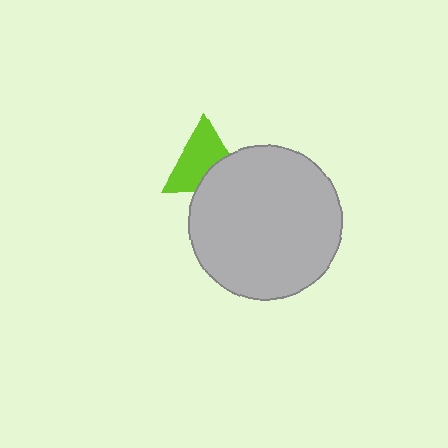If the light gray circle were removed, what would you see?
You would see the complete lime triangle.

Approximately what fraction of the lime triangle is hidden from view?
Roughly 34% of the lime triangle is hidden behind the light gray circle.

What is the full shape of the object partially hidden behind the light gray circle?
The partially hidden object is a lime triangle.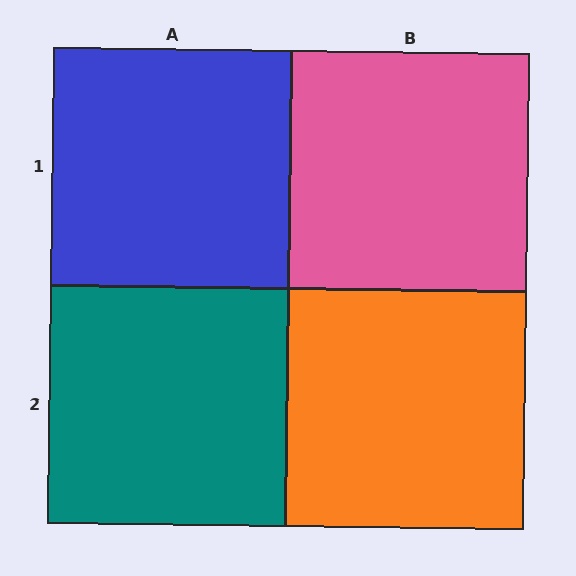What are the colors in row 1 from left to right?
Blue, pink.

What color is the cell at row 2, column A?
Teal.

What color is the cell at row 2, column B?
Orange.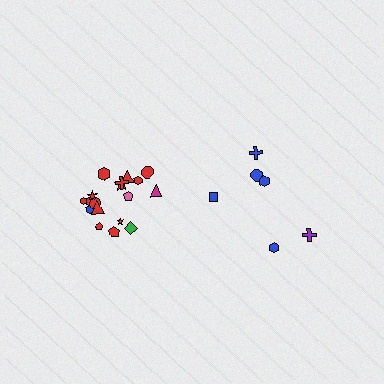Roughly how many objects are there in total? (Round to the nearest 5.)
Roughly 25 objects in total.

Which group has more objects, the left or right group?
The left group.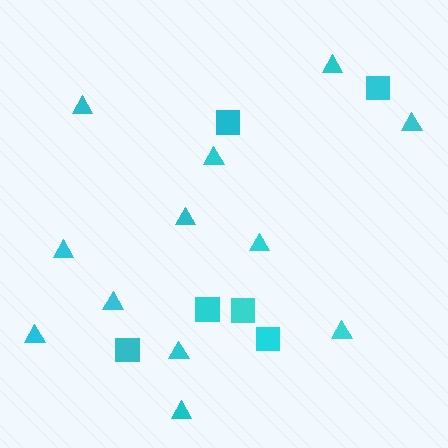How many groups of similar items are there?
There are 2 groups: one group of triangles (12) and one group of squares (6).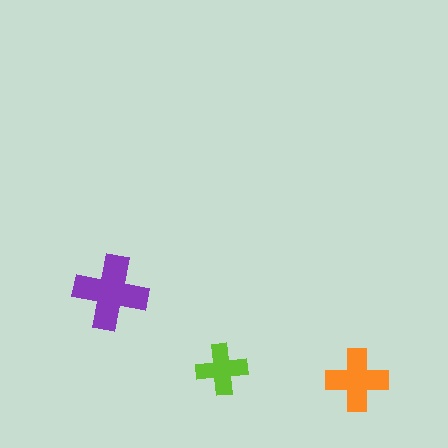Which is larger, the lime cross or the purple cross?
The purple one.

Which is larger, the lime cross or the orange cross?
The orange one.